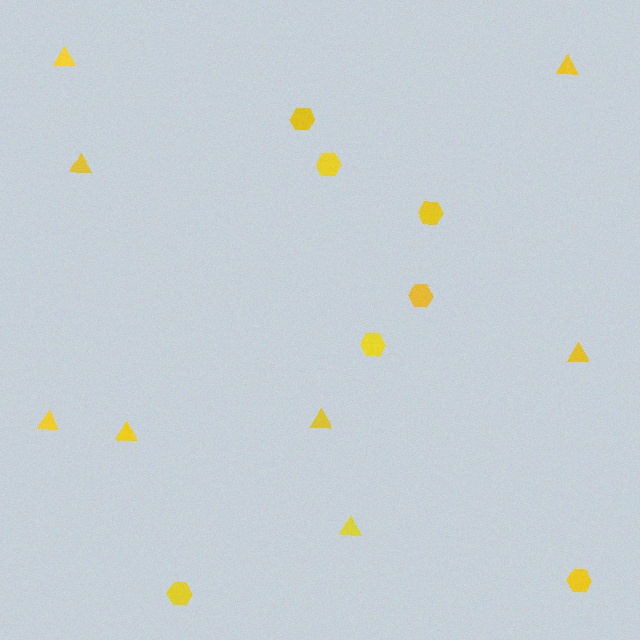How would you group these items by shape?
There are 2 groups: one group of hexagons (7) and one group of triangles (8).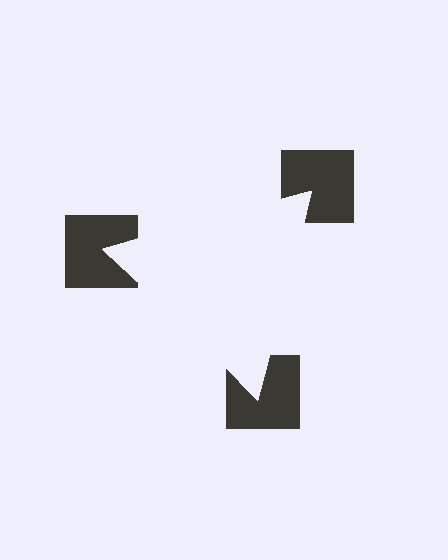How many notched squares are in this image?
There are 3 — one at each vertex of the illusory triangle.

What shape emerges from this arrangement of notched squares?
An illusory triangle — its edges are inferred from the aligned wedge cuts in the notched squares, not physically drawn.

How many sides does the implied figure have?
3 sides.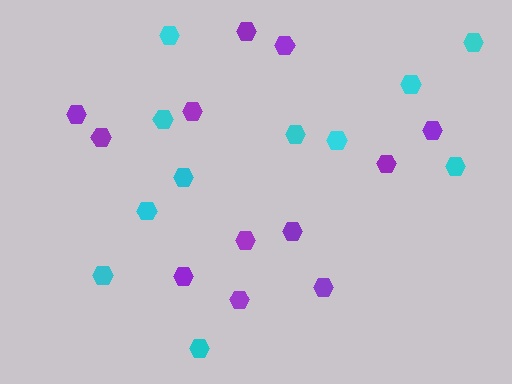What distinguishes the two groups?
There are 2 groups: one group of cyan hexagons (11) and one group of purple hexagons (12).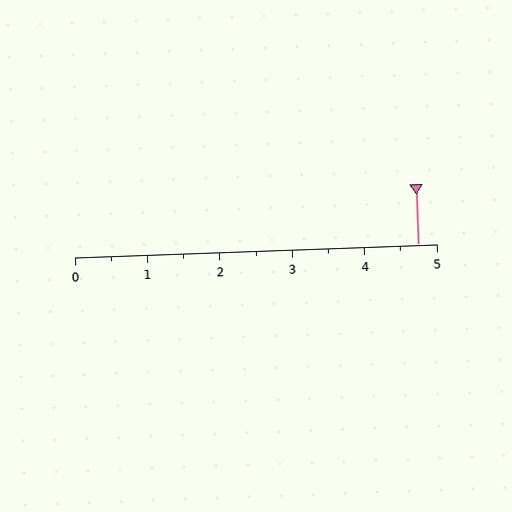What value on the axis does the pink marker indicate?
The marker indicates approximately 4.8.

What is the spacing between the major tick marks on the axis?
The major ticks are spaced 1 apart.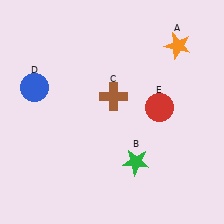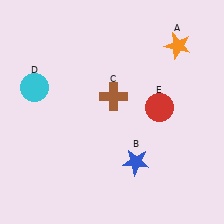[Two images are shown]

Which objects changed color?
B changed from green to blue. D changed from blue to cyan.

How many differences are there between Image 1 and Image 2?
There are 2 differences between the two images.